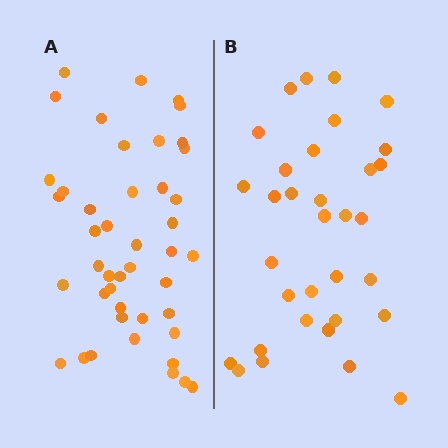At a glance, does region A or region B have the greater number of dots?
Region A (the left region) has more dots.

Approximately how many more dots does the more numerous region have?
Region A has roughly 12 or so more dots than region B.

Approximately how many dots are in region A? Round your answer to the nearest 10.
About 40 dots. (The exact count is 44, which rounds to 40.)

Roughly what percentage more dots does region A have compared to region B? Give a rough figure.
About 35% more.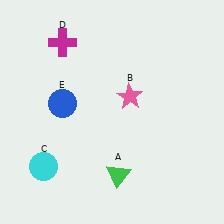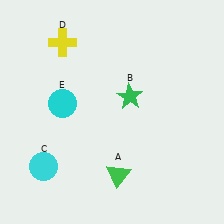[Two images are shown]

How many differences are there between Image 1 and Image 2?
There are 3 differences between the two images.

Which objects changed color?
B changed from pink to green. D changed from magenta to yellow. E changed from blue to cyan.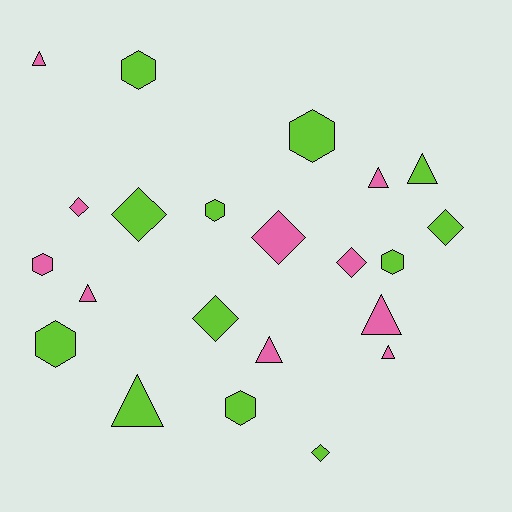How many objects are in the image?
There are 22 objects.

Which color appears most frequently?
Lime, with 12 objects.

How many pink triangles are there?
There are 6 pink triangles.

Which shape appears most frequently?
Triangle, with 8 objects.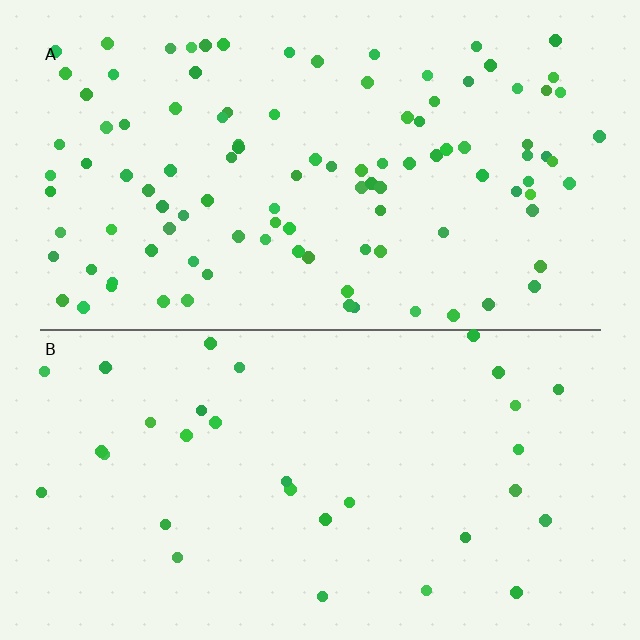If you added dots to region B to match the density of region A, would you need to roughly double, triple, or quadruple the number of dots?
Approximately triple.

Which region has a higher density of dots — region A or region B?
A (the top).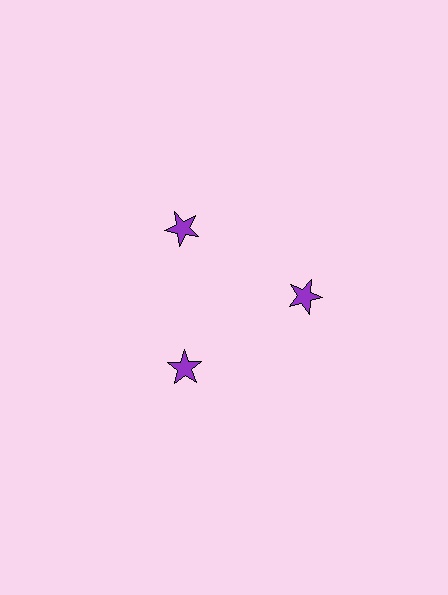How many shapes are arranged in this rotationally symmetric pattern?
There are 3 shapes, arranged in 3 groups of 1.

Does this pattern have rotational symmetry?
Yes, this pattern has 3-fold rotational symmetry. It looks the same after rotating 120 degrees around the center.